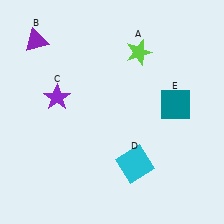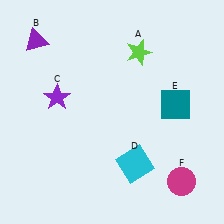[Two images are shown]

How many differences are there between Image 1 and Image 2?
There is 1 difference between the two images.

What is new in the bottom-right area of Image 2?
A magenta circle (F) was added in the bottom-right area of Image 2.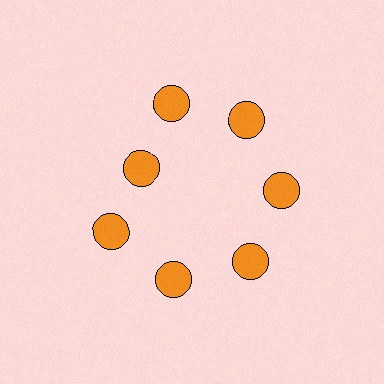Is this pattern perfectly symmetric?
No. The 7 orange circles are arranged in a ring, but one element near the 10 o'clock position is pulled inward toward the center, breaking the 7-fold rotational symmetry.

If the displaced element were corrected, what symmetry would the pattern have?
It would have 7-fold rotational symmetry — the pattern would map onto itself every 51 degrees.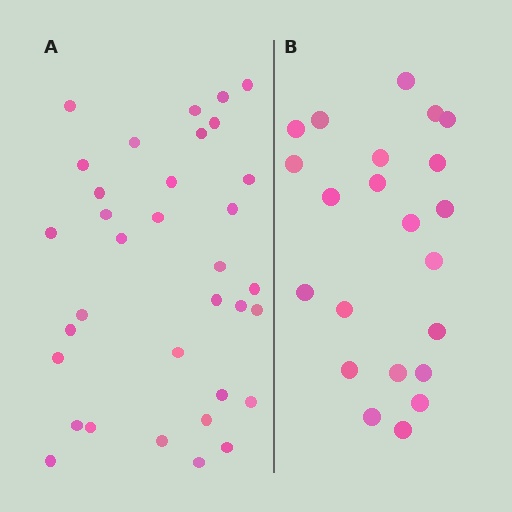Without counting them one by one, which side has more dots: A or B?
Region A (the left region) has more dots.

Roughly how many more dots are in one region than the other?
Region A has roughly 12 or so more dots than region B.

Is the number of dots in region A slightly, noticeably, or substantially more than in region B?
Region A has substantially more. The ratio is roughly 1.5 to 1.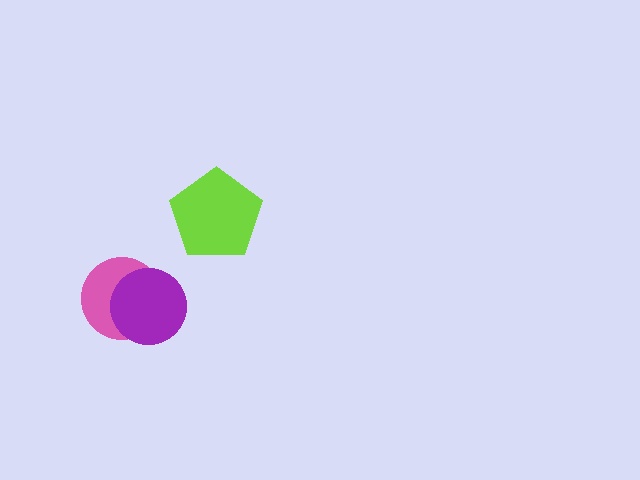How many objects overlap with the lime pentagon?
0 objects overlap with the lime pentagon.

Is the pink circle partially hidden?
Yes, it is partially covered by another shape.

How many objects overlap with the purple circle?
1 object overlaps with the purple circle.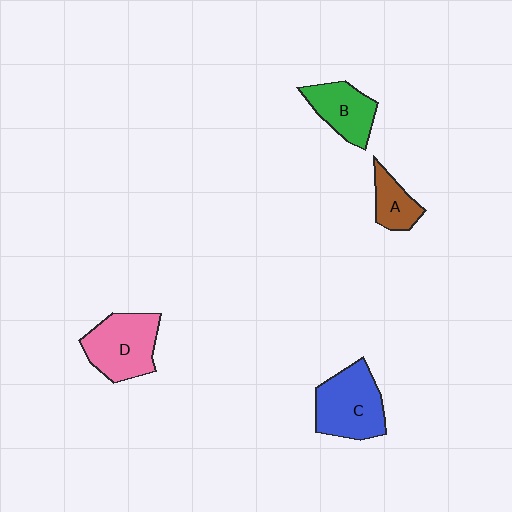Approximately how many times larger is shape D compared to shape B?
Approximately 1.3 times.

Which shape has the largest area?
Shape C (blue).